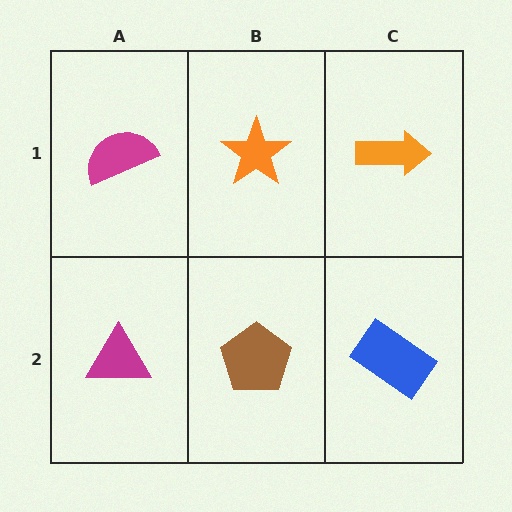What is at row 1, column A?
A magenta semicircle.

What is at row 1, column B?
An orange star.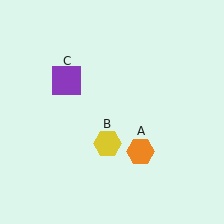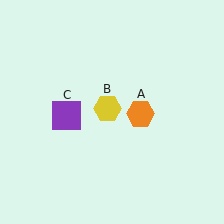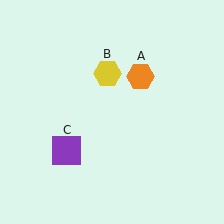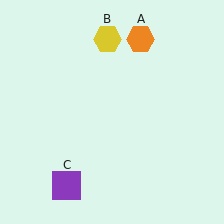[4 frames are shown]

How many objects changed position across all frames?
3 objects changed position: orange hexagon (object A), yellow hexagon (object B), purple square (object C).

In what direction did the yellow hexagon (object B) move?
The yellow hexagon (object B) moved up.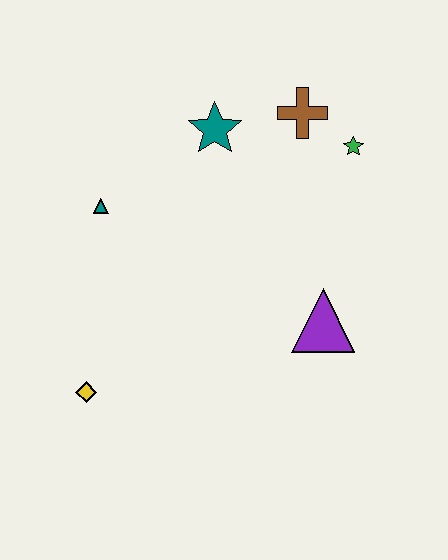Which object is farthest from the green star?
The yellow diamond is farthest from the green star.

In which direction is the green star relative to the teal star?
The green star is to the right of the teal star.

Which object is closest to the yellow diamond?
The teal triangle is closest to the yellow diamond.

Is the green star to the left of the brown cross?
No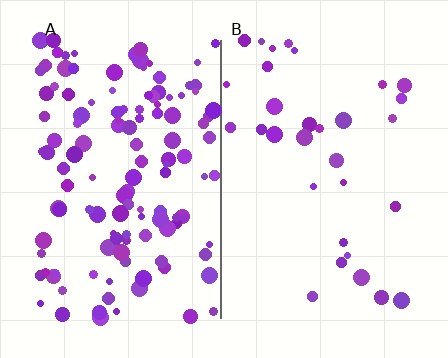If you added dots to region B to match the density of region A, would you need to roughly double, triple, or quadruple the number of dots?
Approximately quadruple.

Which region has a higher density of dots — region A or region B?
A (the left).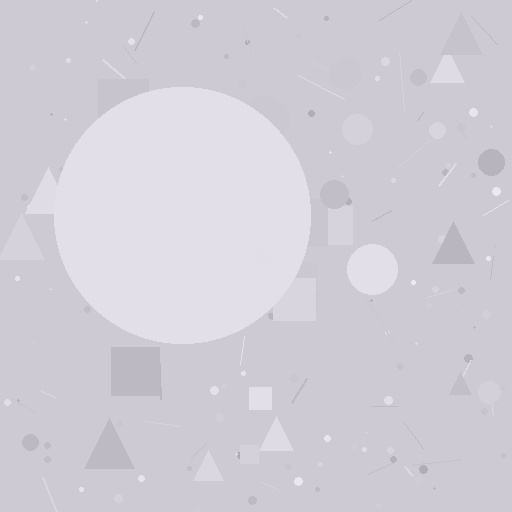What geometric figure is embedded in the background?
A circle is embedded in the background.